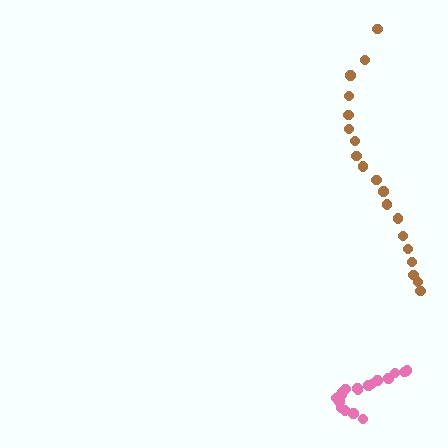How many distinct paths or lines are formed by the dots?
There are 2 distinct paths.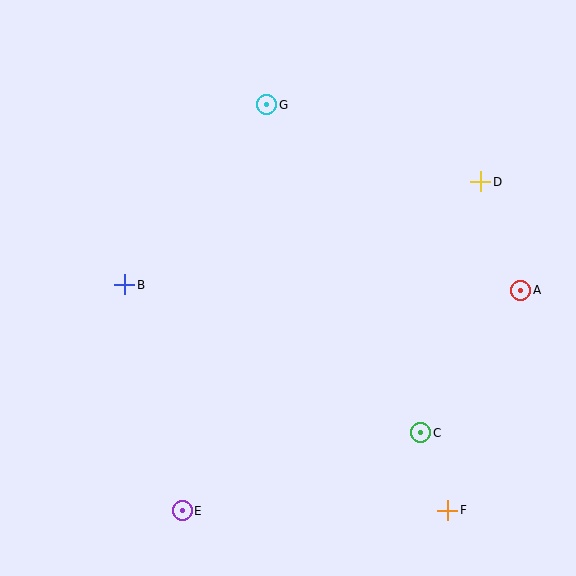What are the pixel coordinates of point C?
Point C is at (421, 433).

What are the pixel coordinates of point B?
Point B is at (125, 285).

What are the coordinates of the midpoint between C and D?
The midpoint between C and D is at (451, 307).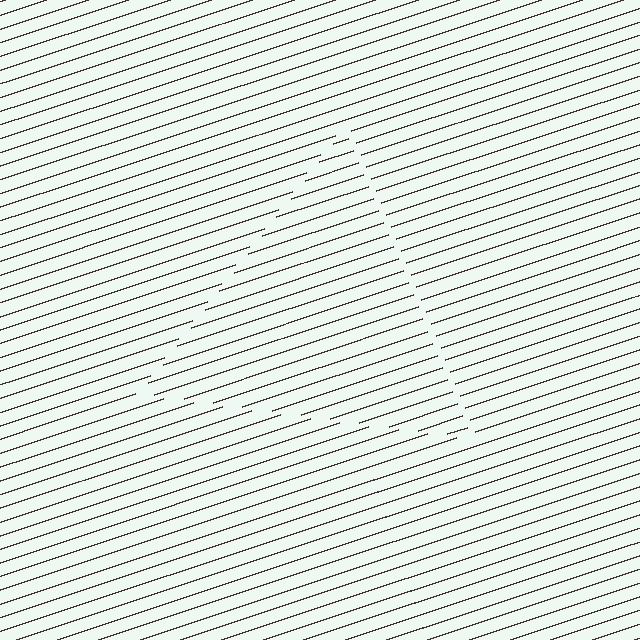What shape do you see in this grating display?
An illusory triangle. The interior of the shape contains the same grating, shifted by half a period — the contour is defined by the phase discontinuity where line-ends from the inner and outer gratings abut.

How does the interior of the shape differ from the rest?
The interior of the shape contains the same grating, shifted by half a period — the contour is defined by the phase discontinuity where line-ends from the inner and outer gratings abut.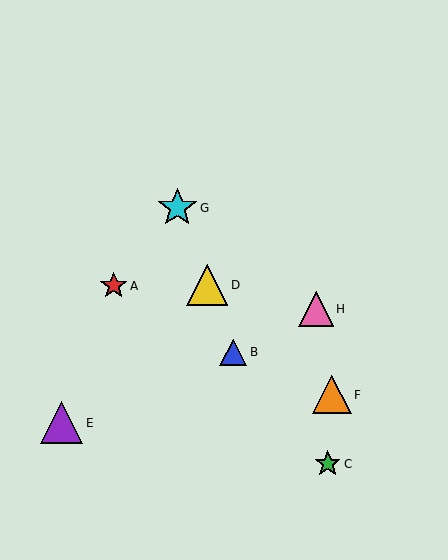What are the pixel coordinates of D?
Object D is at (207, 285).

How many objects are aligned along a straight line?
3 objects (B, D, G) are aligned along a straight line.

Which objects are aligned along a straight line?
Objects B, D, G are aligned along a straight line.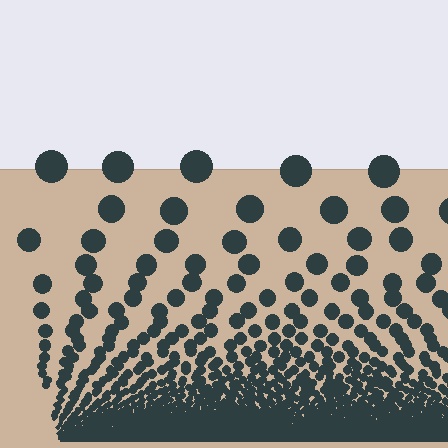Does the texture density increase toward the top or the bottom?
Density increases toward the bottom.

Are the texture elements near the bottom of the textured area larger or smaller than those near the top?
Smaller. The gradient is inverted — elements near the bottom are smaller and denser.